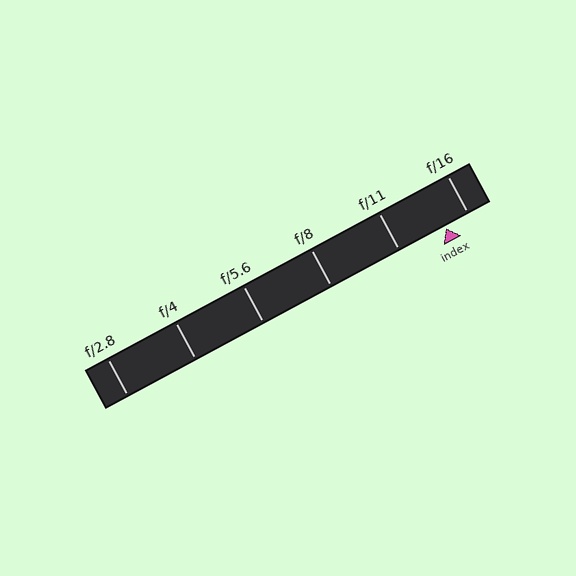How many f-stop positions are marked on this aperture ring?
There are 6 f-stop positions marked.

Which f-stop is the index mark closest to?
The index mark is closest to f/16.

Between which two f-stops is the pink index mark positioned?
The index mark is between f/11 and f/16.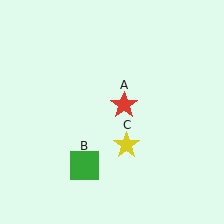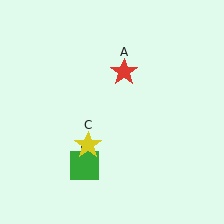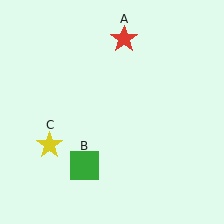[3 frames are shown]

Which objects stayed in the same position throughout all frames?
Green square (object B) remained stationary.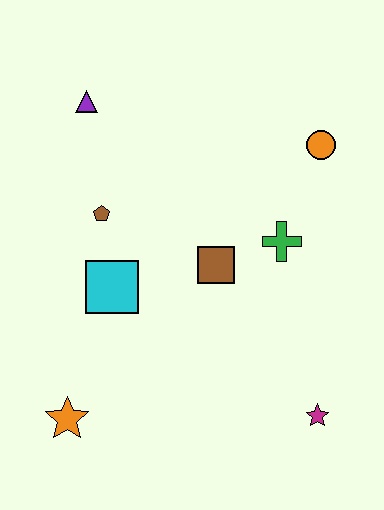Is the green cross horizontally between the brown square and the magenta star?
Yes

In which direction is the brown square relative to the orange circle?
The brown square is below the orange circle.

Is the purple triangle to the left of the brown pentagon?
Yes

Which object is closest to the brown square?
The green cross is closest to the brown square.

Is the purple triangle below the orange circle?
No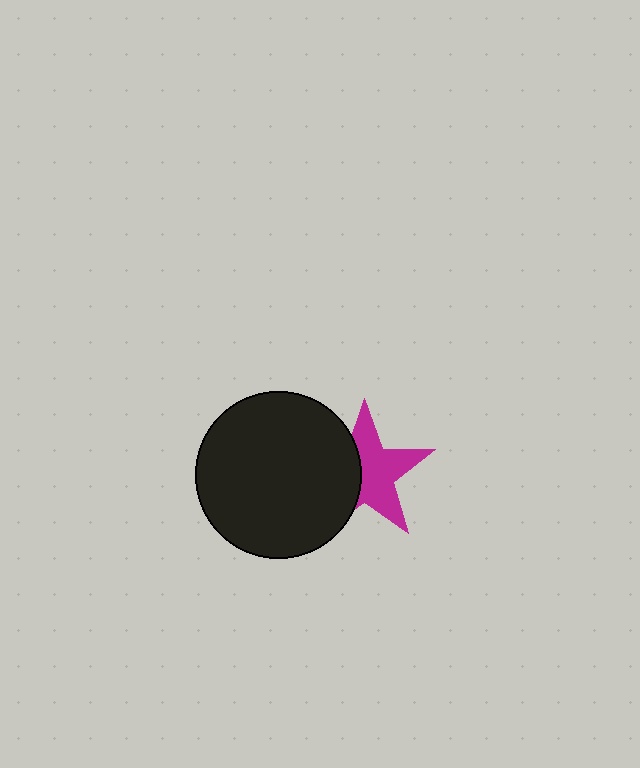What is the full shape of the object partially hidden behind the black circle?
The partially hidden object is a magenta star.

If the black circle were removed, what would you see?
You would see the complete magenta star.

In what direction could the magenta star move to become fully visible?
The magenta star could move right. That would shift it out from behind the black circle entirely.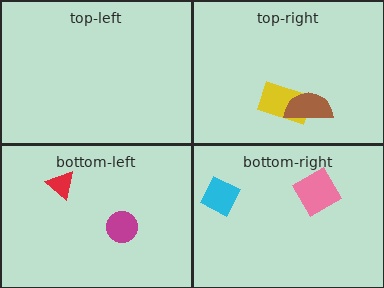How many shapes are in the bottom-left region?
2.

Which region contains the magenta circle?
The bottom-left region.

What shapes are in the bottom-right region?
The cyan diamond, the pink square.